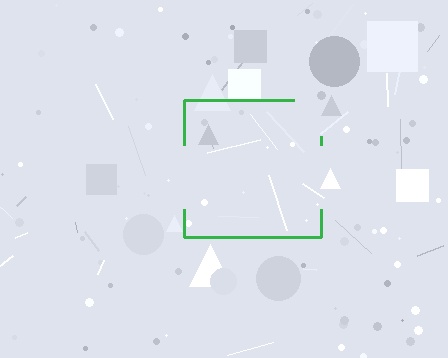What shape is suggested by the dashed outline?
The dashed outline suggests a square.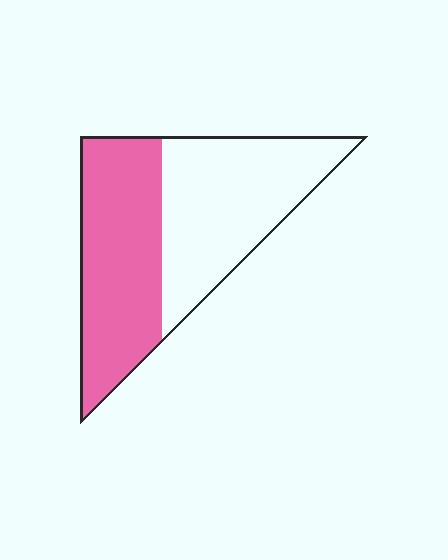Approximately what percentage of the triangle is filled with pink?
Approximately 50%.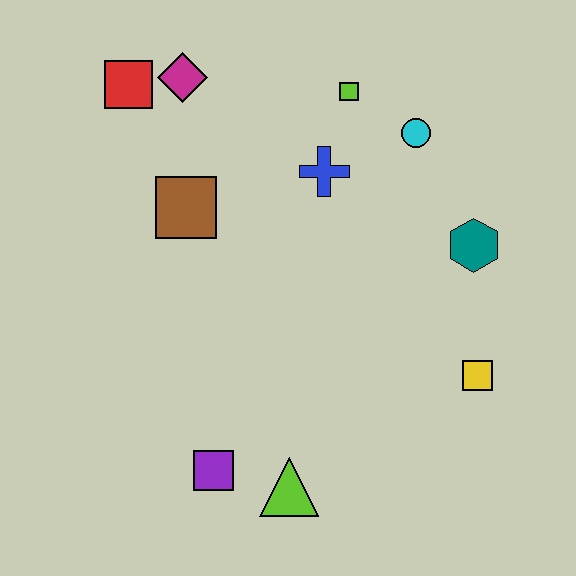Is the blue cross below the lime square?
Yes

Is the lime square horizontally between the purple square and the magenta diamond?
No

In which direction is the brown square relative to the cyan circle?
The brown square is to the left of the cyan circle.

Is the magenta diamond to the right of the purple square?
No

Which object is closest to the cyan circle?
The lime square is closest to the cyan circle.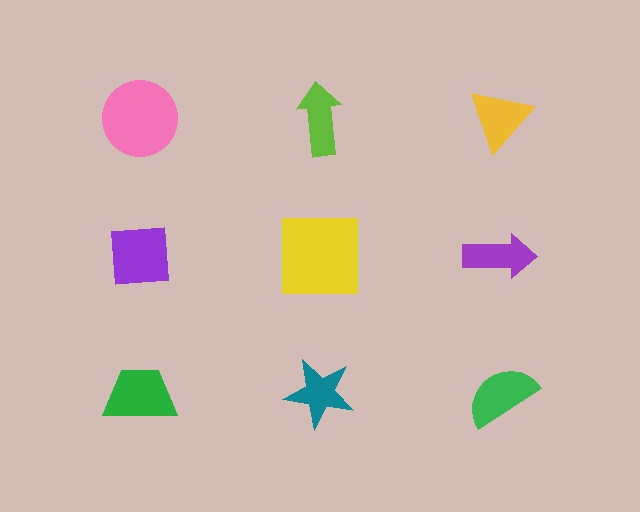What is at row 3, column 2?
A teal star.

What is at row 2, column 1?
A purple square.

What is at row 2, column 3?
A purple arrow.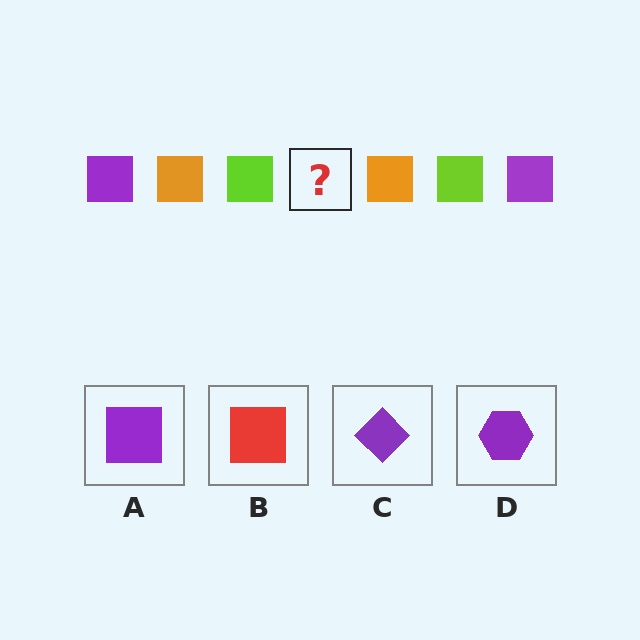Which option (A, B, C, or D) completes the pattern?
A.